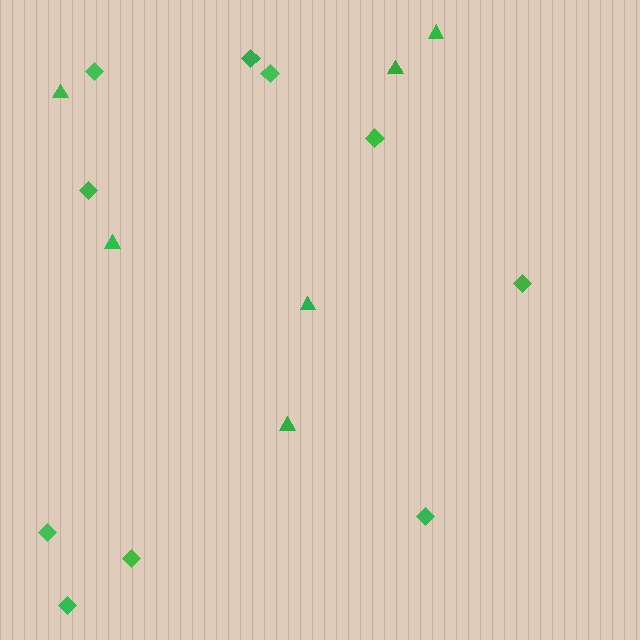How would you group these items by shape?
There are 2 groups: one group of diamonds (10) and one group of triangles (6).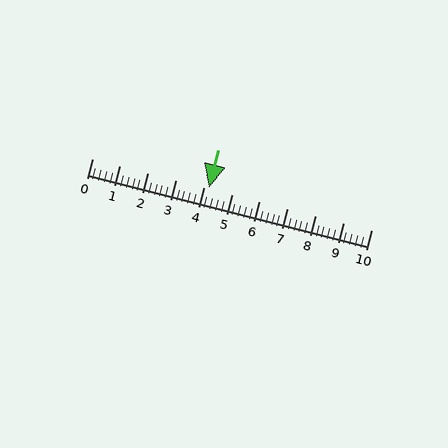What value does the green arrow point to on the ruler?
The green arrow points to approximately 4.2.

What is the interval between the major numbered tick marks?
The major tick marks are spaced 1 units apart.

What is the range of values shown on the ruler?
The ruler shows values from 0 to 10.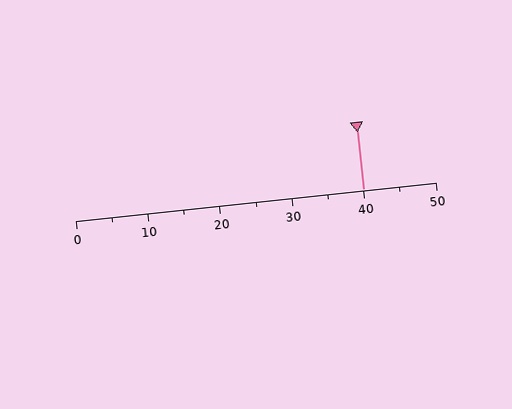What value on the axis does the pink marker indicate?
The marker indicates approximately 40.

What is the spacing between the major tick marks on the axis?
The major ticks are spaced 10 apart.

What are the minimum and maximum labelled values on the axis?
The axis runs from 0 to 50.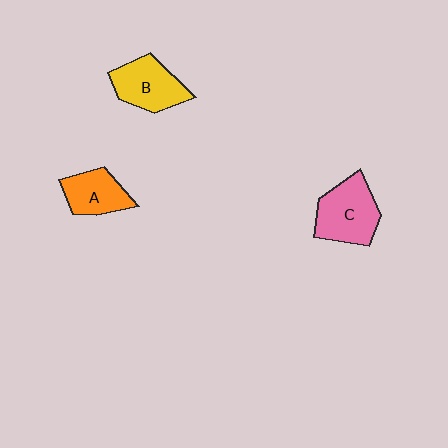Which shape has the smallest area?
Shape A (orange).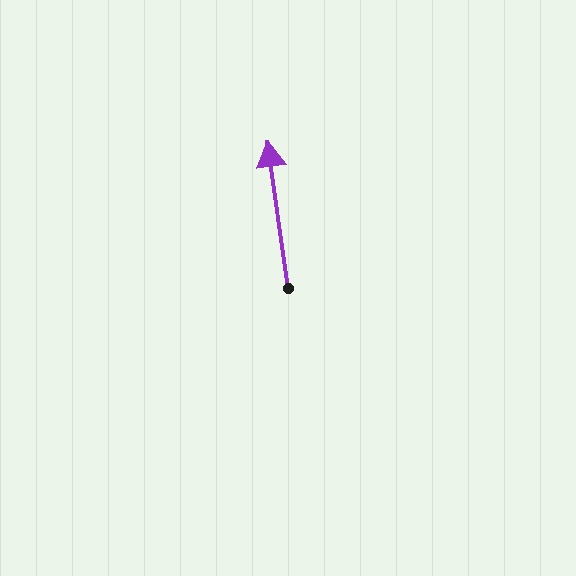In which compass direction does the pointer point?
North.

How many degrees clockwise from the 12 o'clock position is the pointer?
Approximately 352 degrees.